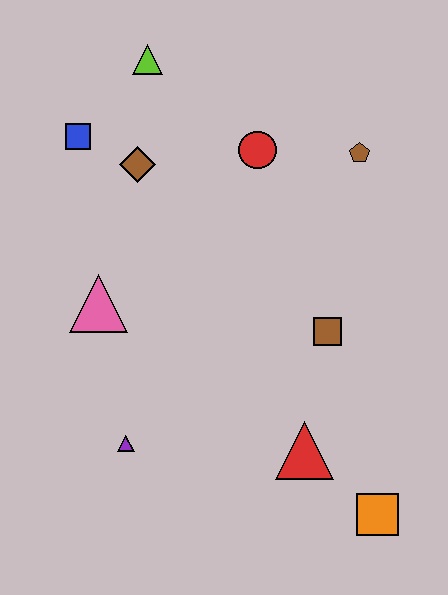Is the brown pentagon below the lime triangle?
Yes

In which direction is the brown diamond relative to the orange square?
The brown diamond is above the orange square.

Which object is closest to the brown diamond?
The blue square is closest to the brown diamond.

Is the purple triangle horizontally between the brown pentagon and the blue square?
Yes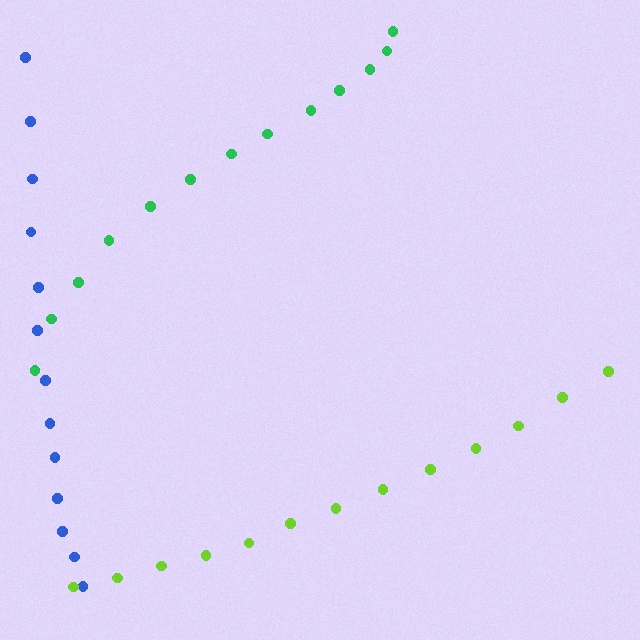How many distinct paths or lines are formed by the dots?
There are 3 distinct paths.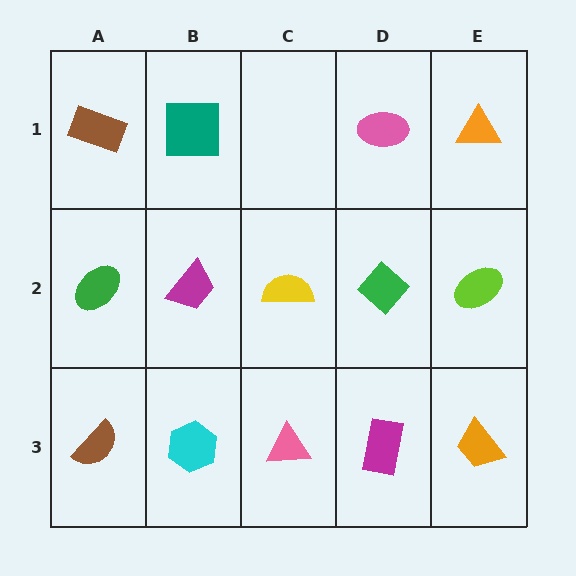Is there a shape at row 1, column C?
No, that cell is empty.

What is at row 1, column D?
A pink ellipse.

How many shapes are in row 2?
5 shapes.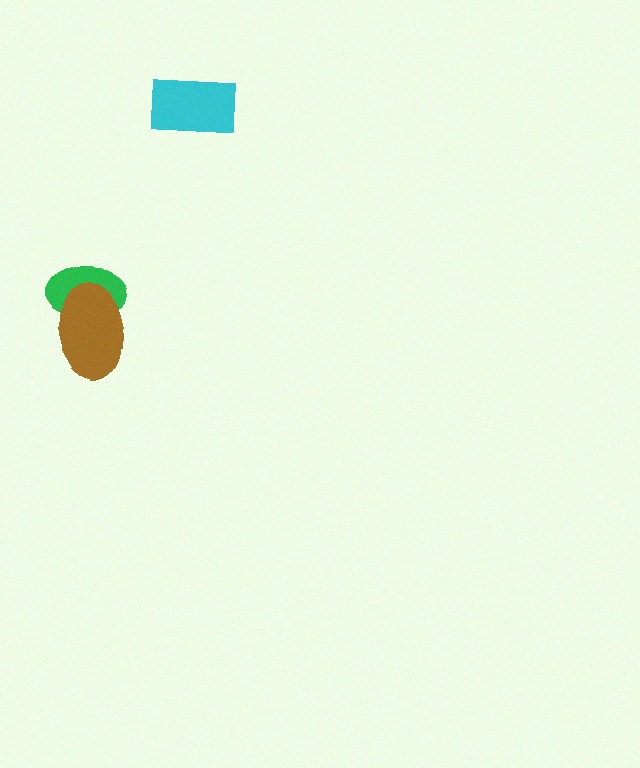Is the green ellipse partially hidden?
Yes, it is partially covered by another shape.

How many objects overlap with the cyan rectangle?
0 objects overlap with the cyan rectangle.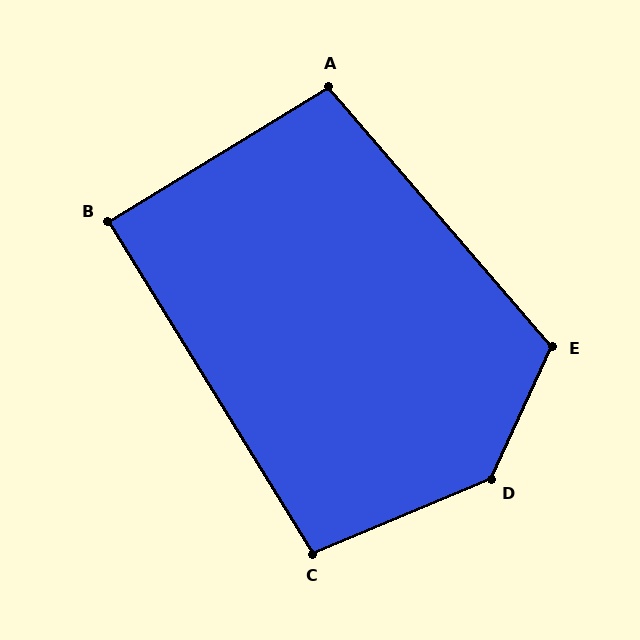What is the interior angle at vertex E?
Approximately 115 degrees (obtuse).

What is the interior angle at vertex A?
Approximately 99 degrees (obtuse).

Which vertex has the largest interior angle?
D, at approximately 137 degrees.